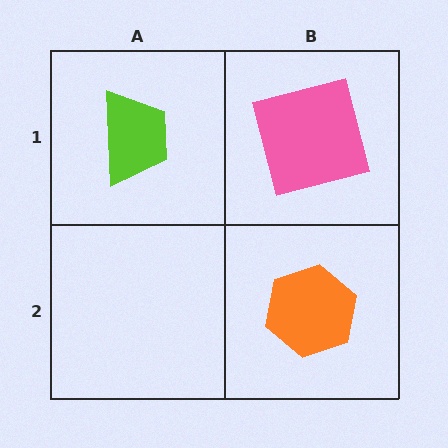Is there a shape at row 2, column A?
No, that cell is empty.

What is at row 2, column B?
An orange hexagon.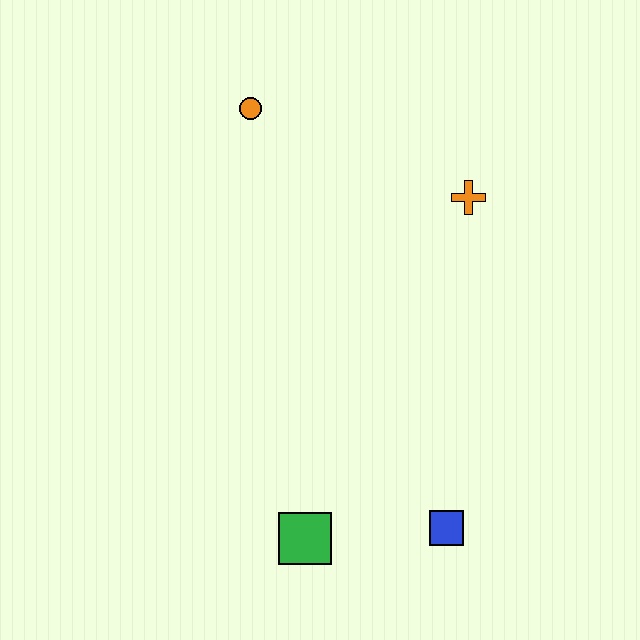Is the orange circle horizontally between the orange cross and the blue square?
No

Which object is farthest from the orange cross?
The green square is farthest from the orange cross.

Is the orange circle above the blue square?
Yes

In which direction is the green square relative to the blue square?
The green square is to the left of the blue square.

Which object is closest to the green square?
The blue square is closest to the green square.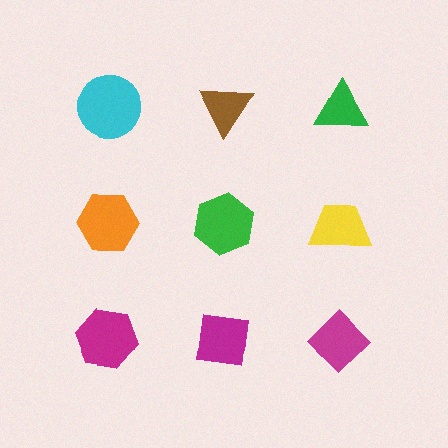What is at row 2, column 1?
An orange hexagon.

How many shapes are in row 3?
3 shapes.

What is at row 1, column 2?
A brown triangle.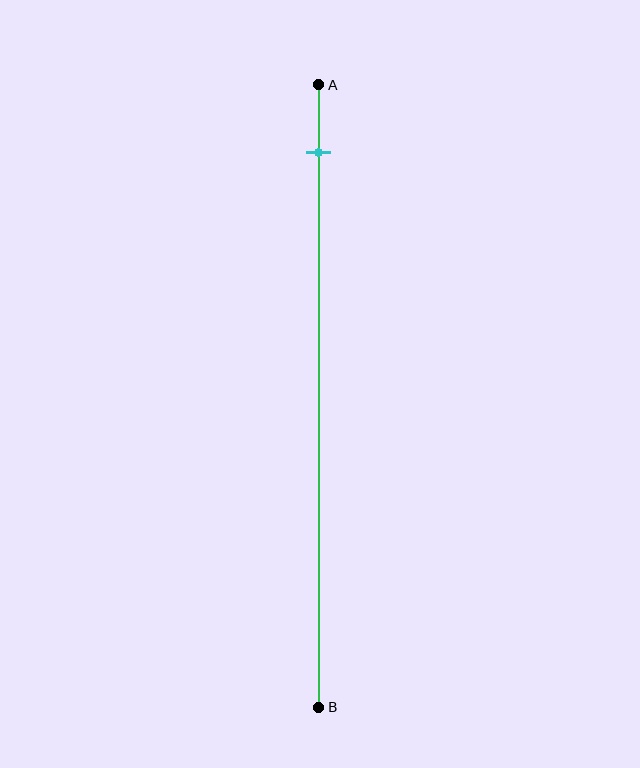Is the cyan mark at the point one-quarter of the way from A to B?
No, the mark is at about 10% from A, not at the 25% one-quarter point.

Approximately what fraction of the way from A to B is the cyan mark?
The cyan mark is approximately 10% of the way from A to B.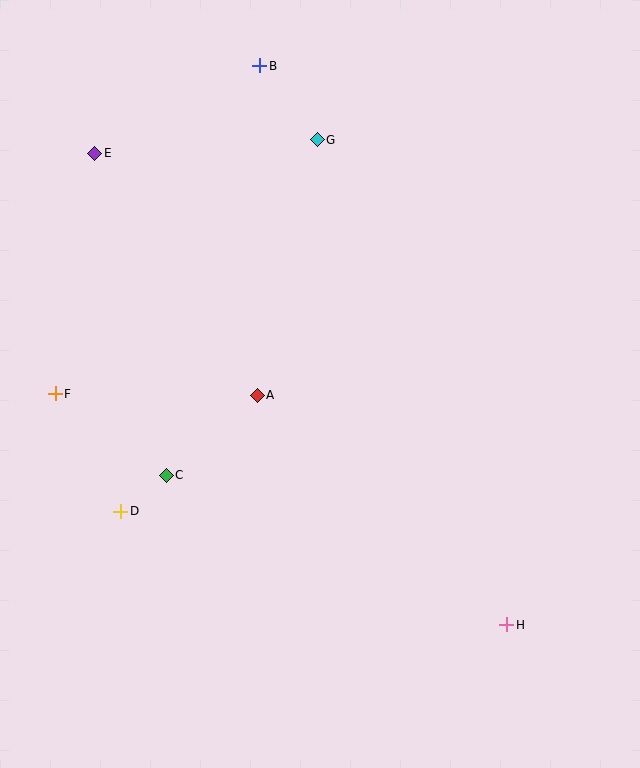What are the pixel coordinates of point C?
Point C is at (166, 475).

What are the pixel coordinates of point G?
Point G is at (317, 140).